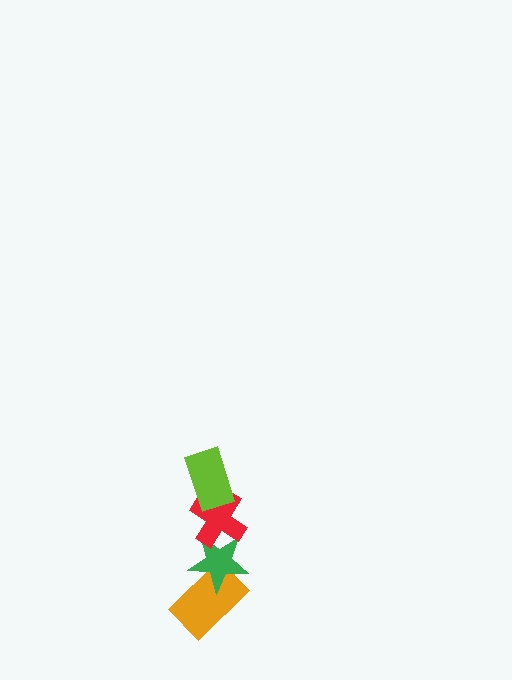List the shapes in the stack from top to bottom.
From top to bottom: the lime rectangle, the red cross, the green star, the orange rectangle.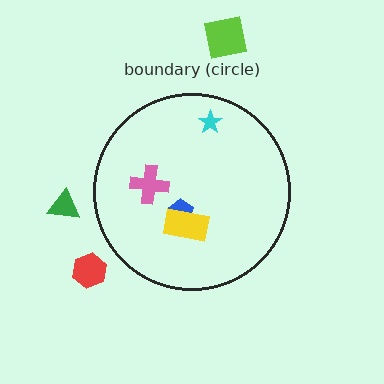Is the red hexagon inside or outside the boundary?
Outside.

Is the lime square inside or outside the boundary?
Outside.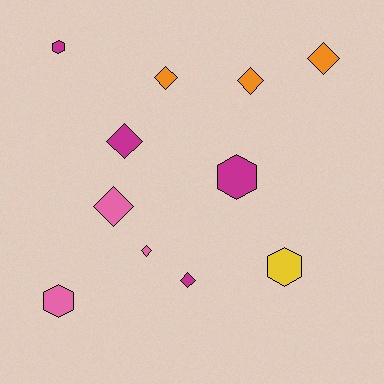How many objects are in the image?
There are 11 objects.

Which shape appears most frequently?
Diamond, with 7 objects.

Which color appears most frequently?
Magenta, with 4 objects.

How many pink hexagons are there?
There is 1 pink hexagon.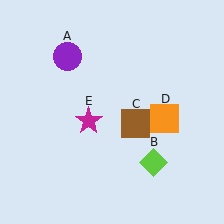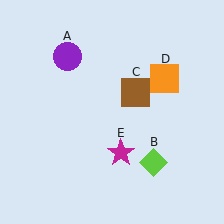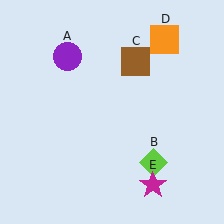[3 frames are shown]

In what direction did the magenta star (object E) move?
The magenta star (object E) moved down and to the right.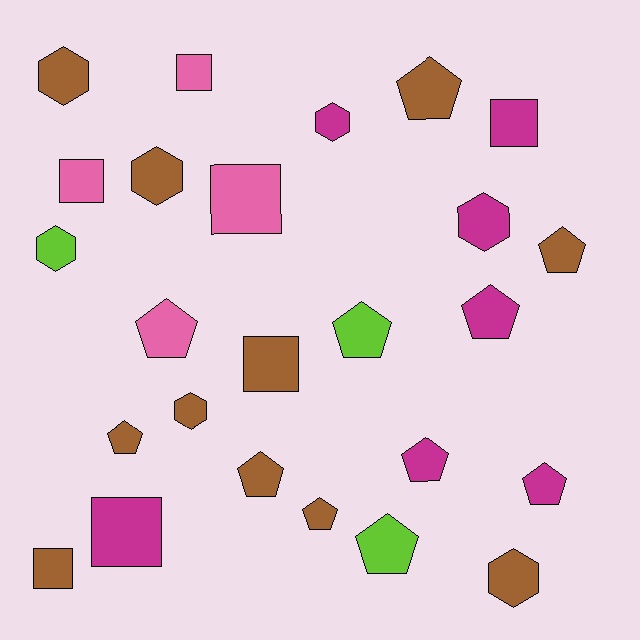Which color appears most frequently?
Brown, with 11 objects.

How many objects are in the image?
There are 25 objects.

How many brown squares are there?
There are 2 brown squares.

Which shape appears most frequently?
Pentagon, with 11 objects.